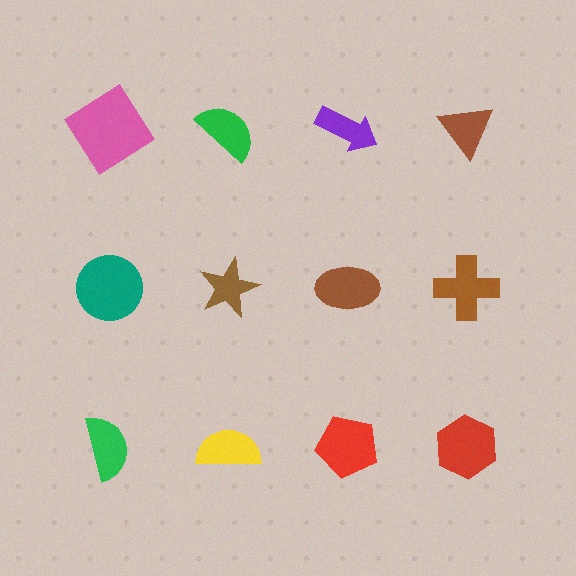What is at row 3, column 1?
A green semicircle.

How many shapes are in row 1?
4 shapes.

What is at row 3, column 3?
A red pentagon.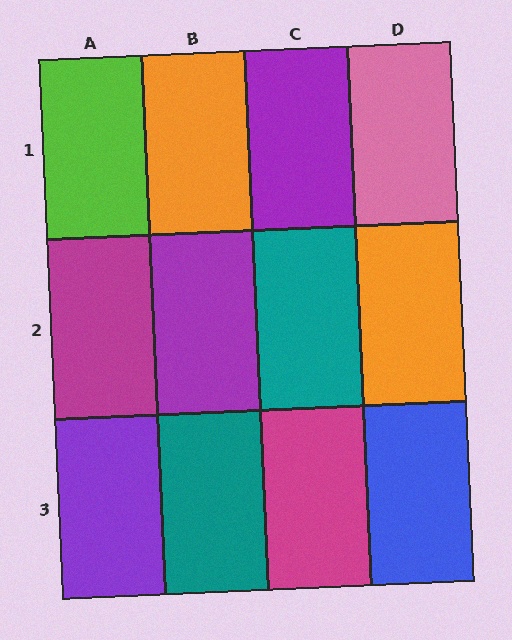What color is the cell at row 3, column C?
Magenta.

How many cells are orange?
2 cells are orange.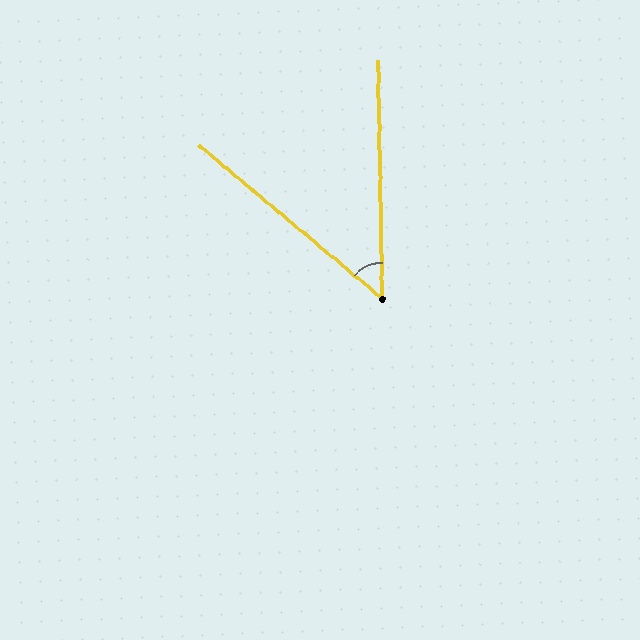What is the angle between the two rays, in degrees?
Approximately 49 degrees.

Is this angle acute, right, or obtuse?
It is acute.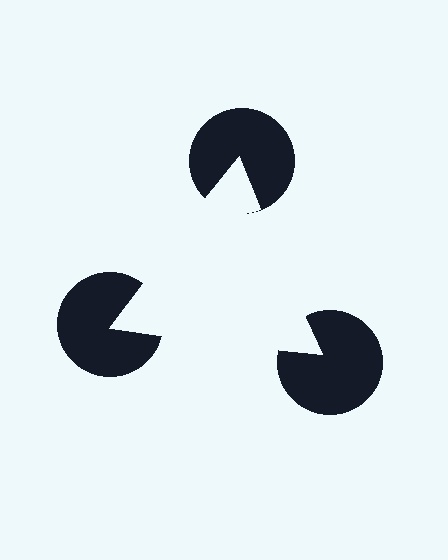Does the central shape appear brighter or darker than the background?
It typically appears slightly brighter than the background, even though no actual brightness change is drawn.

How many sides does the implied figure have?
3 sides.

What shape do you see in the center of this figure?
An illusory triangle — its edges are inferred from the aligned wedge cuts in the pac-man discs, not physically drawn.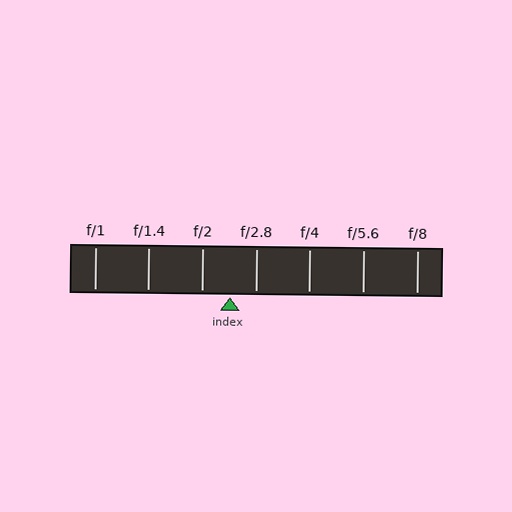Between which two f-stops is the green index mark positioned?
The index mark is between f/2 and f/2.8.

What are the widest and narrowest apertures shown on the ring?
The widest aperture shown is f/1 and the narrowest is f/8.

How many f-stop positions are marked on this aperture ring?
There are 7 f-stop positions marked.